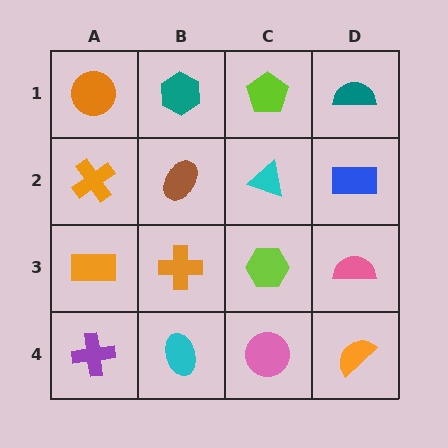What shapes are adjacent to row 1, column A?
An orange cross (row 2, column A), a teal hexagon (row 1, column B).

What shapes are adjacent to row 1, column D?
A blue rectangle (row 2, column D), a lime pentagon (row 1, column C).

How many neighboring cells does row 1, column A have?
2.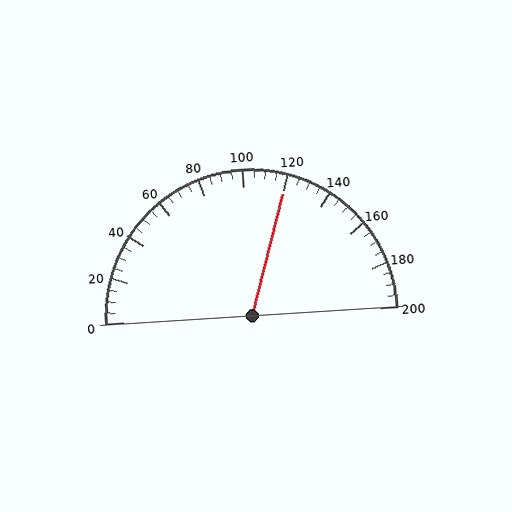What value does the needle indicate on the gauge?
The needle indicates approximately 120.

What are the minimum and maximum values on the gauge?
The gauge ranges from 0 to 200.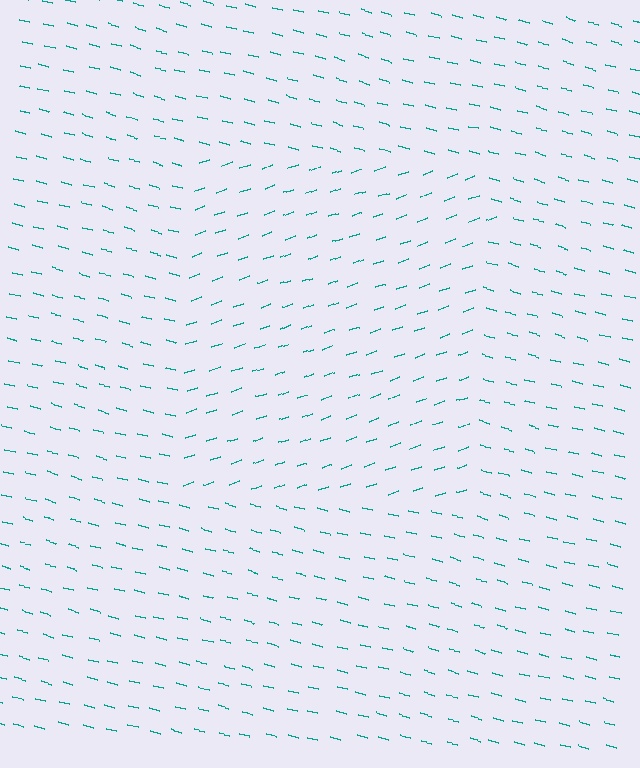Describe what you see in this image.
The image is filled with small teal line segments. A rectangle region in the image has lines oriented differently from the surrounding lines, creating a visible texture boundary.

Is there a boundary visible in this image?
Yes, there is a texture boundary formed by a change in line orientation.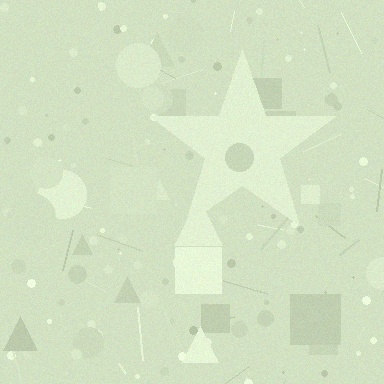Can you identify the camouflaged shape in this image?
The camouflaged shape is a star.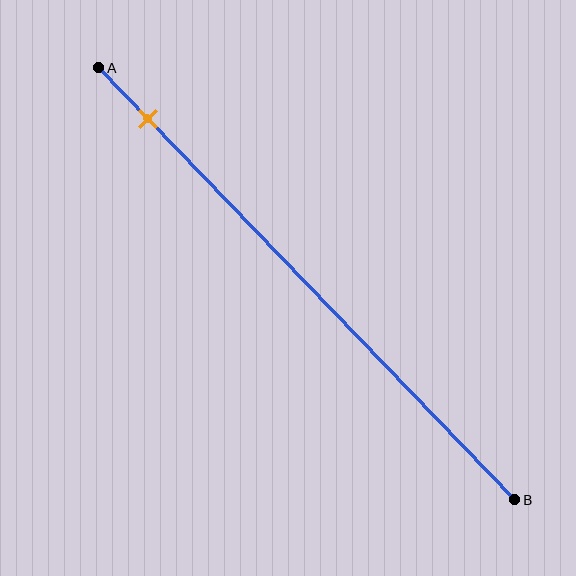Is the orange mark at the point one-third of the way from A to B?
No, the mark is at about 10% from A, not at the 33% one-third point.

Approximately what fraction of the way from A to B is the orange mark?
The orange mark is approximately 10% of the way from A to B.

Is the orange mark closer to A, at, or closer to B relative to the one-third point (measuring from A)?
The orange mark is closer to point A than the one-third point of segment AB.